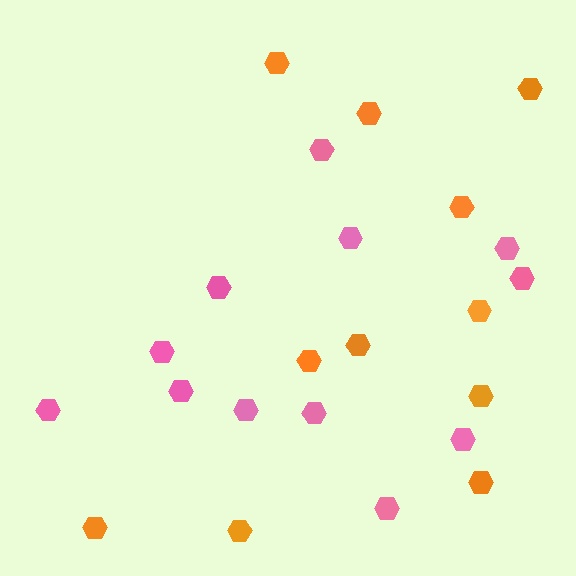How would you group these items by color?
There are 2 groups: one group of orange hexagons (11) and one group of pink hexagons (12).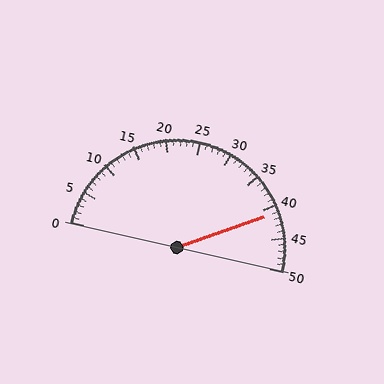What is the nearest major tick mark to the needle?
The nearest major tick mark is 40.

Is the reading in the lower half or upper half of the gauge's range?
The reading is in the upper half of the range (0 to 50).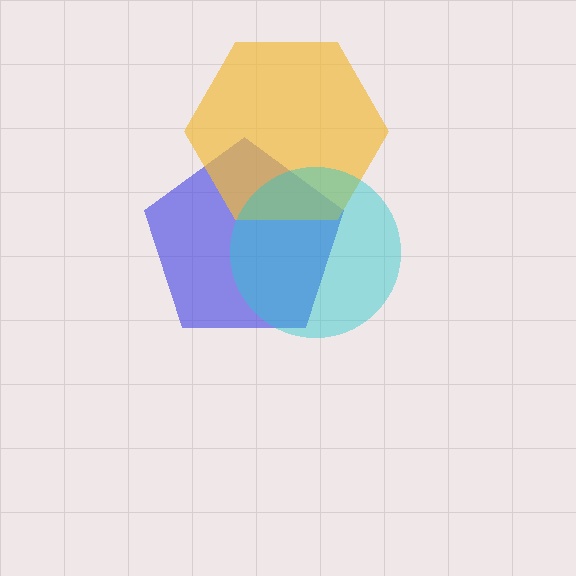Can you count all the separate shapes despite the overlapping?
Yes, there are 3 separate shapes.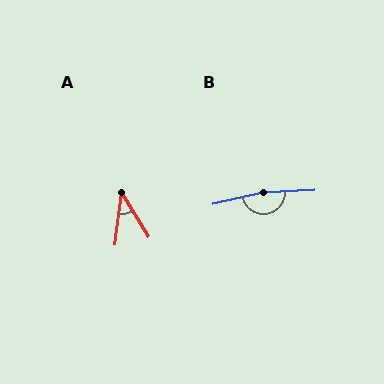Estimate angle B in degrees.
Approximately 169 degrees.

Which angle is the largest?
B, at approximately 169 degrees.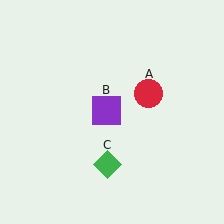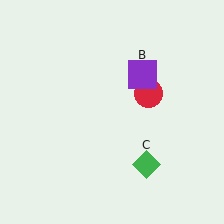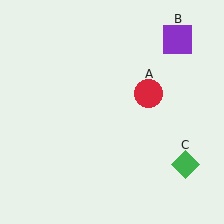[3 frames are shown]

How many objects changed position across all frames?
2 objects changed position: purple square (object B), green diamond (object C).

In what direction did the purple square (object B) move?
The purple square (object B) moved up and to the right.